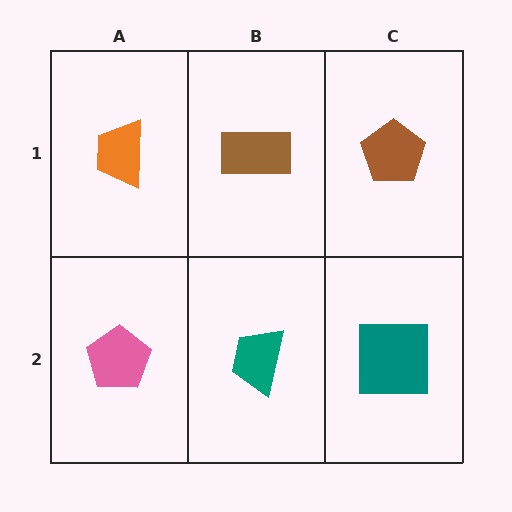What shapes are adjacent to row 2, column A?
An orange trapezoid (row 1, column A), a teal trapezoid (row 2, column B).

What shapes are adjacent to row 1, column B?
A teal trapezoid (row 2, column B), an orange trapezoid (row 1, column A), a brown pentagon (row 1, column C).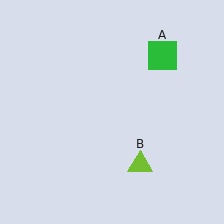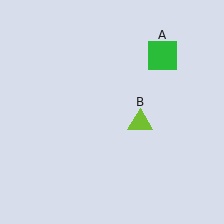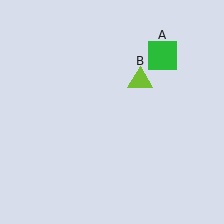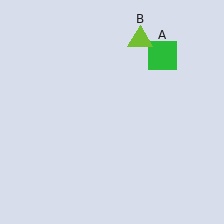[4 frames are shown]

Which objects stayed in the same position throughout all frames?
Green square (object A) remained stationary.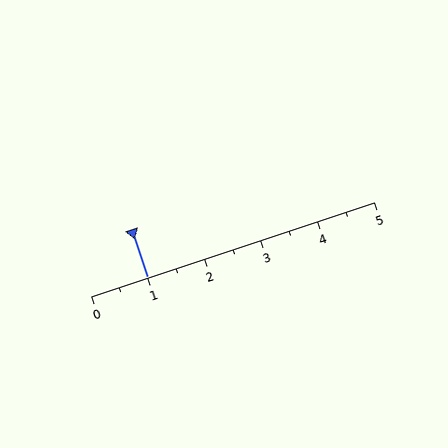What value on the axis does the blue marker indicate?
The marker indicates approximately 1.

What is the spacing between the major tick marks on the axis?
The major ticks are spaced 1 apart.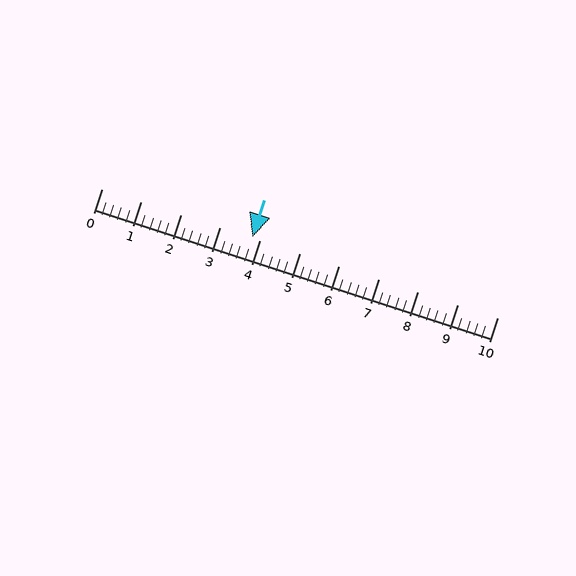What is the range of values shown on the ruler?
The ruler shows values from 0 to 10.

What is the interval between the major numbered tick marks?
The major tick marks are spaced 1 units apart.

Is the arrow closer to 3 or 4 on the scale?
The arrow is closer to 4.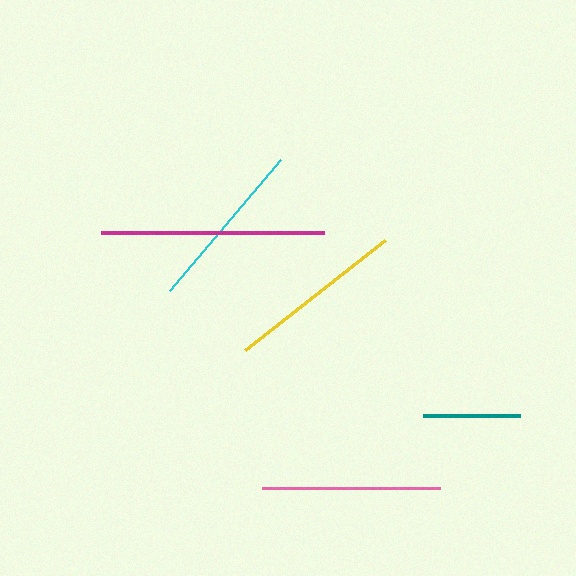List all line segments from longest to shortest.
From longest to shortest: magenta, yellow, pink, cyan, teal.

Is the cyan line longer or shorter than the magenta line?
The magenta line is longer than the cyan line.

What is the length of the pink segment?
The pink segment is approximately 177 pixels long.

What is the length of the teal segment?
The teal segment is approximately 97 pixels long.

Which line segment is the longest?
The magenta line is the longest at approximately 223 pixels.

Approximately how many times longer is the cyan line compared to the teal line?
The cyan line is approximately 1.8 times the length of the teal line.